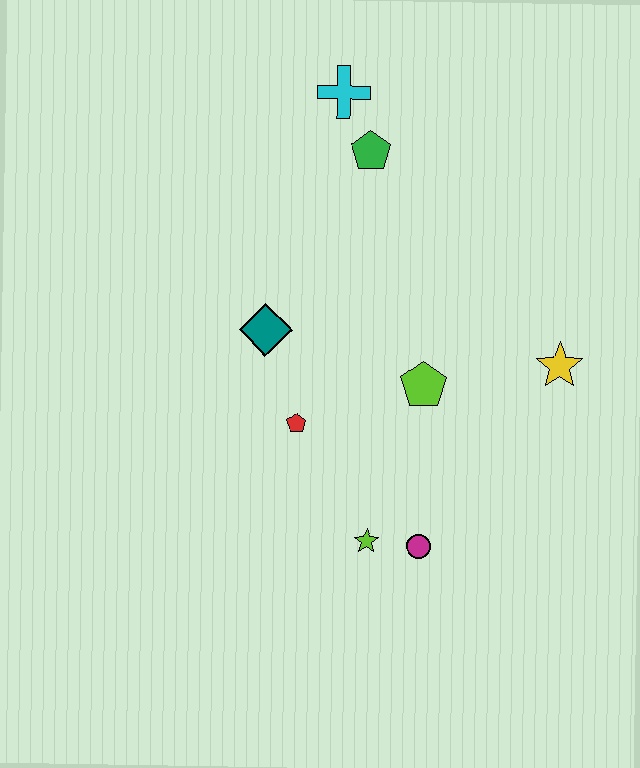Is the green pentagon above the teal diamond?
Yes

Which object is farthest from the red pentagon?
The cyan cross is farthest from the red pentagon.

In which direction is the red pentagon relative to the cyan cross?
The red pentagon is below the cyan cross.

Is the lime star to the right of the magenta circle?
No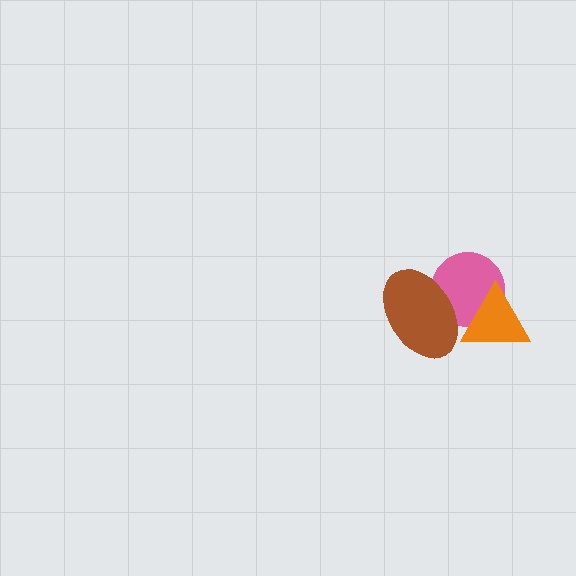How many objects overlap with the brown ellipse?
2 objects overlap with the brown ellipse.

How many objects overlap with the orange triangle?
2 objects overlap with the orange triangle.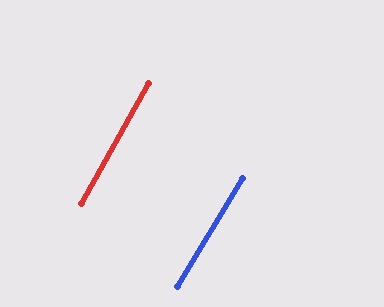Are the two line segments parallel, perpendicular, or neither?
Parallel — their directions differ by only 1.7°.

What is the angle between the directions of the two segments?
Approximately 2 degrees.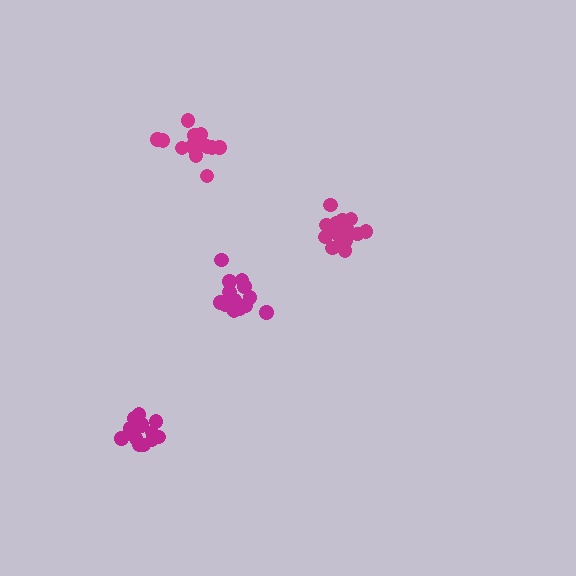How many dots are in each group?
Group 1: 19 dots, Group 2: 15 dots, Group 3: 16 dots, Group 4: 14 dots (64 total).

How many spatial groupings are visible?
There are 4 spatial groupings.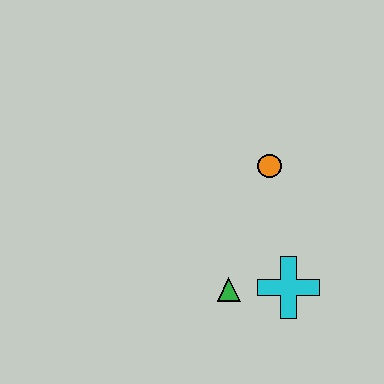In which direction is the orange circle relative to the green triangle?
The orange circle is above the green triangle.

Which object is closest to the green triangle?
The cyan cross is closest to the green triangle.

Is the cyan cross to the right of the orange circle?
Yes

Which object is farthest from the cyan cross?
The orange circle is farthest from the cyan cross.